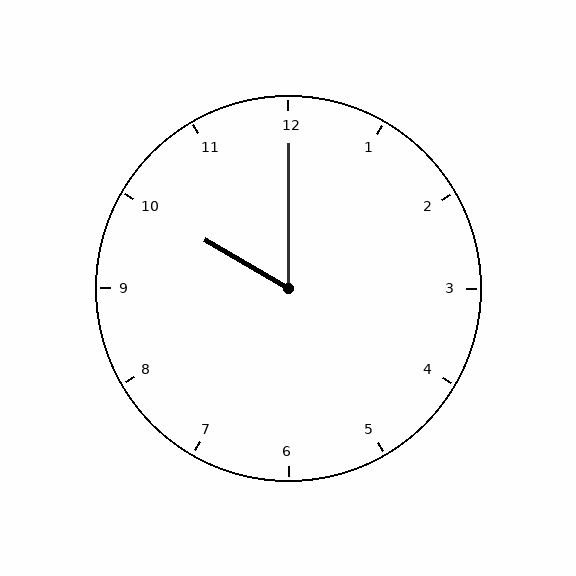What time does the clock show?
10:00.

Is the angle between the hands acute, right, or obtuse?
It is acute.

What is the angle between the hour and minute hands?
Approximately 60 degrees.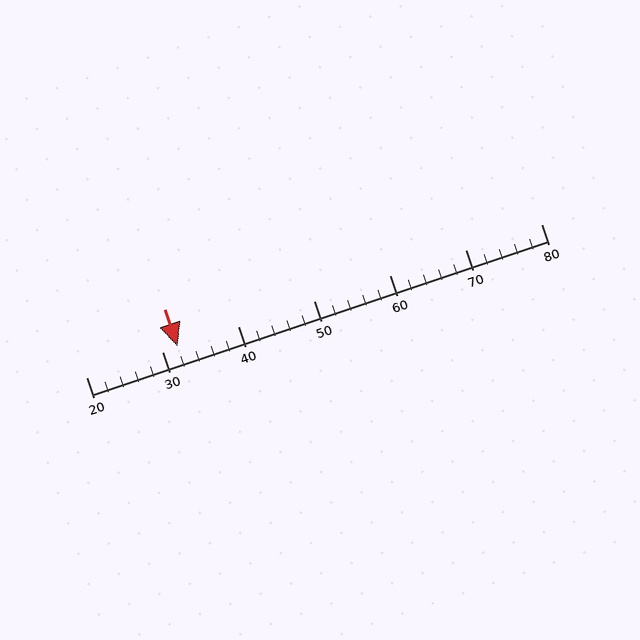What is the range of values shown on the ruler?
The ruler shows values from 20 to 80.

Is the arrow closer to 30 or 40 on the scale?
The arrow is closer to 30.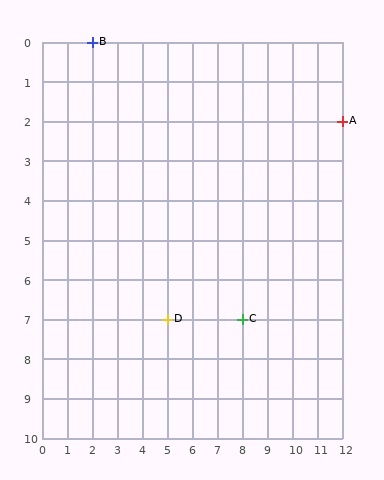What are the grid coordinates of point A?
Point A is at grid coordinates (12, 2).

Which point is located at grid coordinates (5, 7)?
Point D is at (5, 7).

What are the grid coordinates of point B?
Point B is at grid coordinates (2, 0).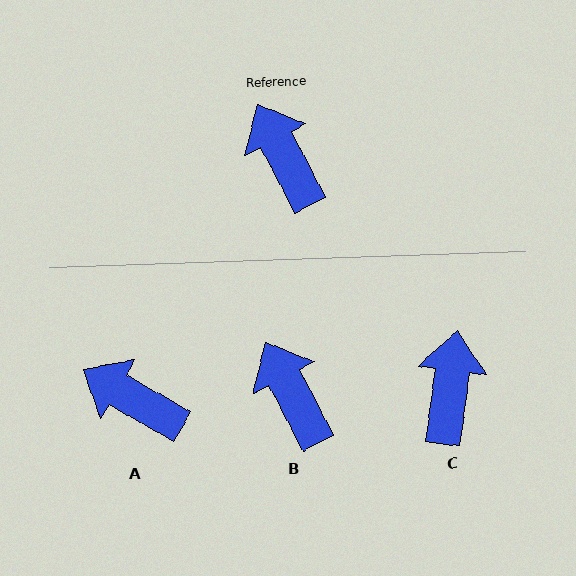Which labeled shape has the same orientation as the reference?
B.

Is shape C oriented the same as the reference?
No, it is off by about 35 degrees.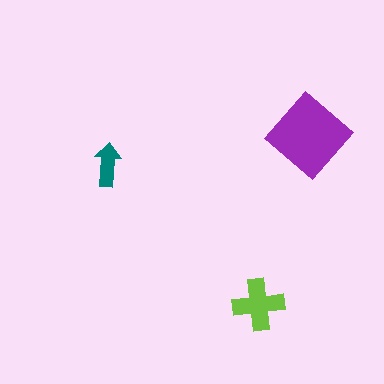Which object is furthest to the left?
The teal arrow is leftmost.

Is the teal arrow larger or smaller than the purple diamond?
Smaller.